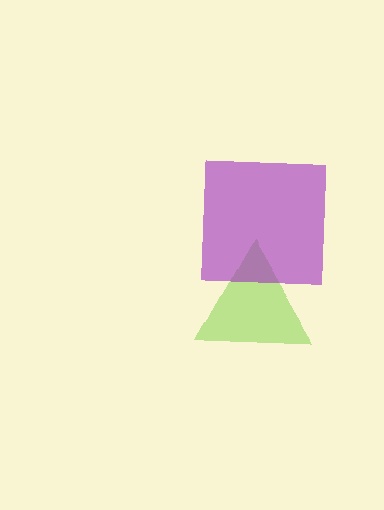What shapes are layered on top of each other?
The layered shapes are: a lime triangle, a purple square.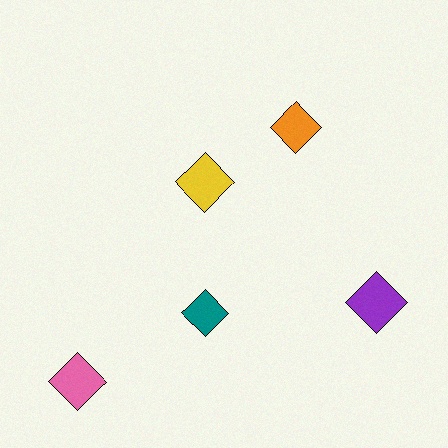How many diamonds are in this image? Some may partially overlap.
There are 5 diamonds.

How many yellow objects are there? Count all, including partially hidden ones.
There is 1 yellow object.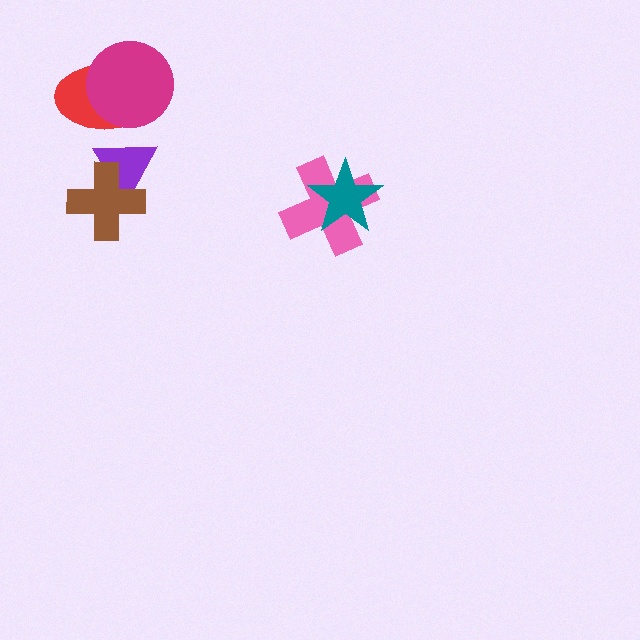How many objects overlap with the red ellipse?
2 objects overlap with the red ellipse.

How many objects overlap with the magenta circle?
1 object overlaps with the magenta circle.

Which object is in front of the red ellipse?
The magenta circle is in front of the red ellipse.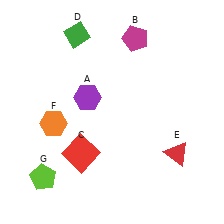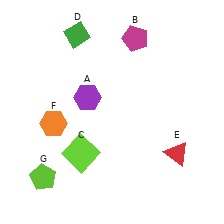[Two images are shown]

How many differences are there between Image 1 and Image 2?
There is 1 difference between the two images.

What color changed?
The square (C) changed from red in Image 1 to lime in Image 2.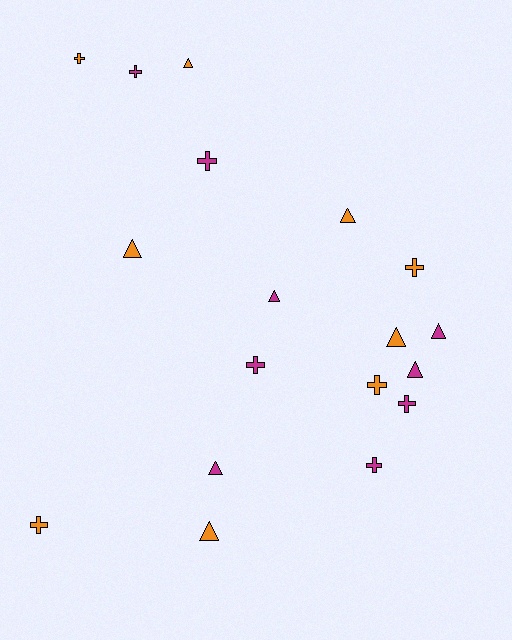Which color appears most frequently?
Magenta, with 9 objects.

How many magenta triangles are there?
There are 4 magenta triangles.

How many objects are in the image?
There are 18 objects.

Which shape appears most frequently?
Triangle, with 9 objects.